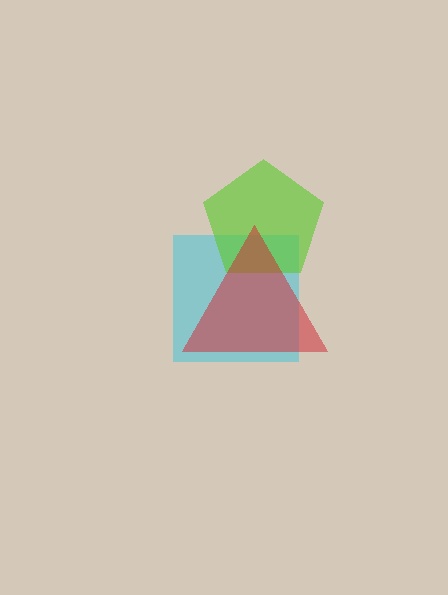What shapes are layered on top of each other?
The layered shapes are: a cyan square, a lime pentagon, a red triangle.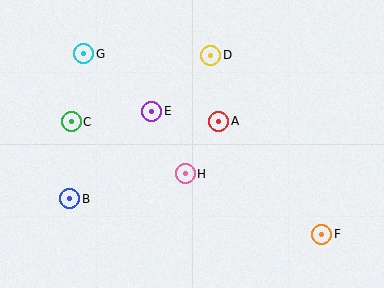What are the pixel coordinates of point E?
Point E is at (151, 111).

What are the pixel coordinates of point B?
Point B is at (70, 199).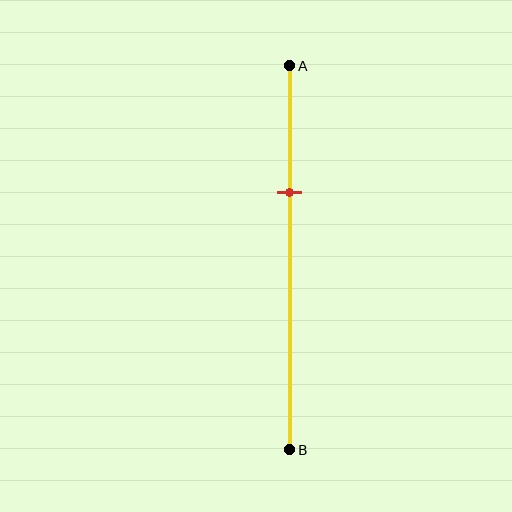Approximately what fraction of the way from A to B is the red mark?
The red mark is approximately 35% of the way from A to B.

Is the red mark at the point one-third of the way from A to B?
Yes, the mark is approximately at the one-third point.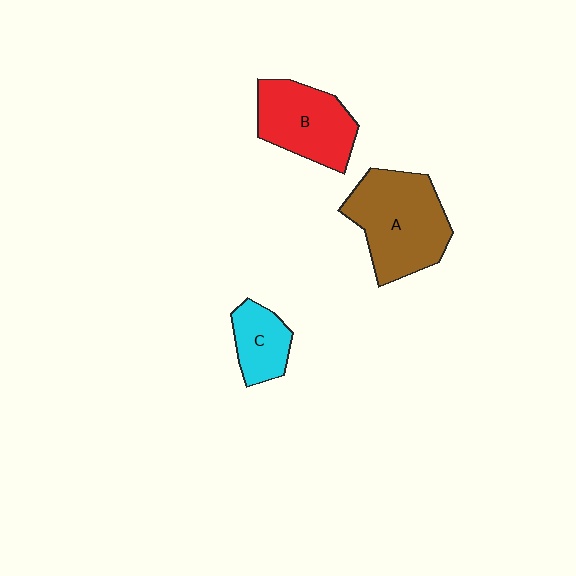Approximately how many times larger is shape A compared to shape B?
Approximately 1.3 times.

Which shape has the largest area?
Shape A (brown).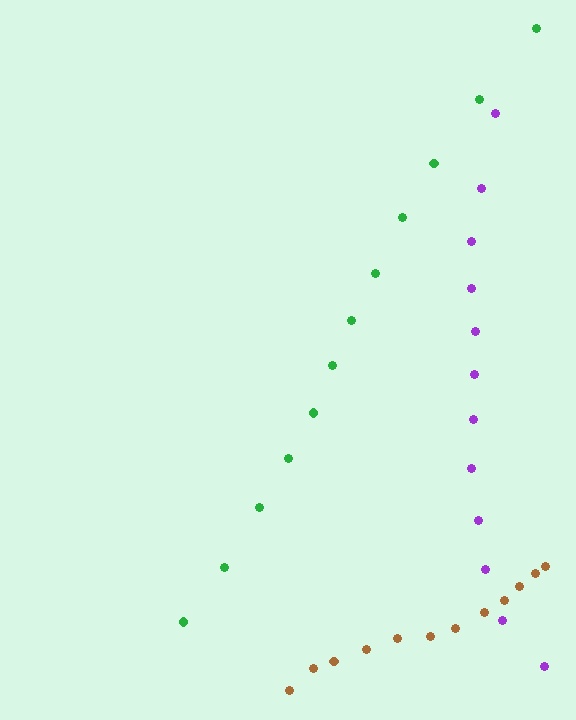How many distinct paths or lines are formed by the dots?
There are 3 distinct paths.